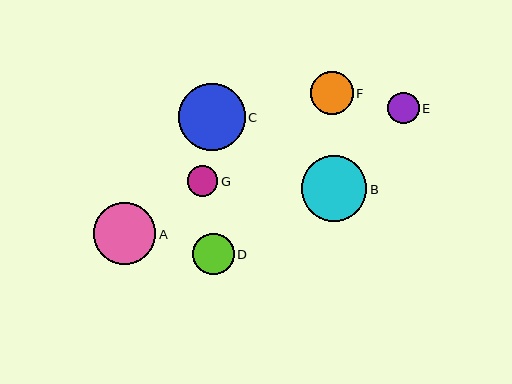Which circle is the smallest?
Circle G is the smallest with a size of approximately 31 pixels.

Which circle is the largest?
Circle C is the largest with a size of approximately 67 pixels.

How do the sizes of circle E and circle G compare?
Circle E and circle G are approximately the same size.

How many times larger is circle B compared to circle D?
Circle B is approximately 1.6 times the size of circle D.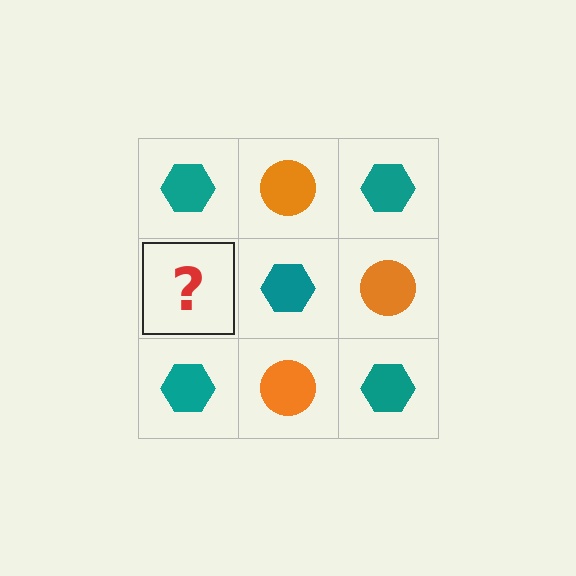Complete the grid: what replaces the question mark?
The question mark should be replaced with an orange circle.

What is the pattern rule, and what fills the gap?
The rule is that it alternates teal hexagon and orange circle in a checkerboard pattern. The gap should be filled with an orange circle.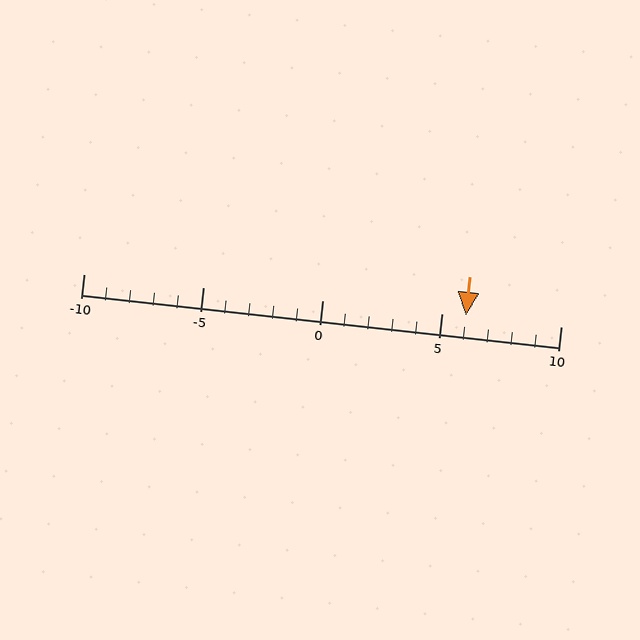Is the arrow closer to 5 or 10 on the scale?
The arrow is closer to 5.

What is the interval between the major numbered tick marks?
The major tick marks are spaced 5 units apart.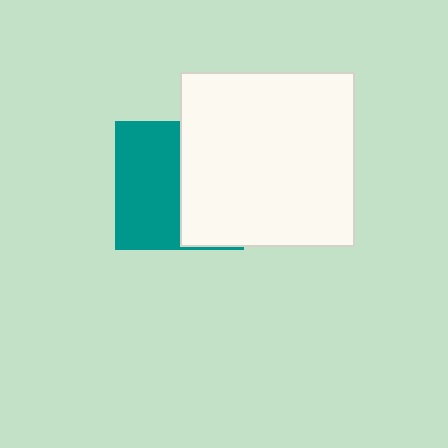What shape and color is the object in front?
The object in front is a white square.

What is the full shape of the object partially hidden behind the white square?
The partially hidden object is a teal square.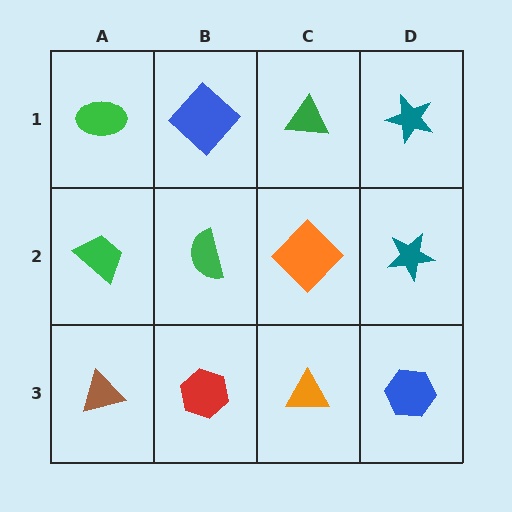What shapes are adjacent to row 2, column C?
A green triangle (row 1, column C), an orange triangle (row 3, column C), a green semicircle (row 2, column B), a teal star (row 2, column D).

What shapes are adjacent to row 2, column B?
A blue diamond (row 1, column B), a red hexagon (row 3, column B), a green trapezoid (row 2, column A), an orange diamond (row 2, column C).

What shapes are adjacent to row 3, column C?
An orange diamond (row 2, column C), a red hexagon (row 3, column B), a blue hexagon (row 3, column D).